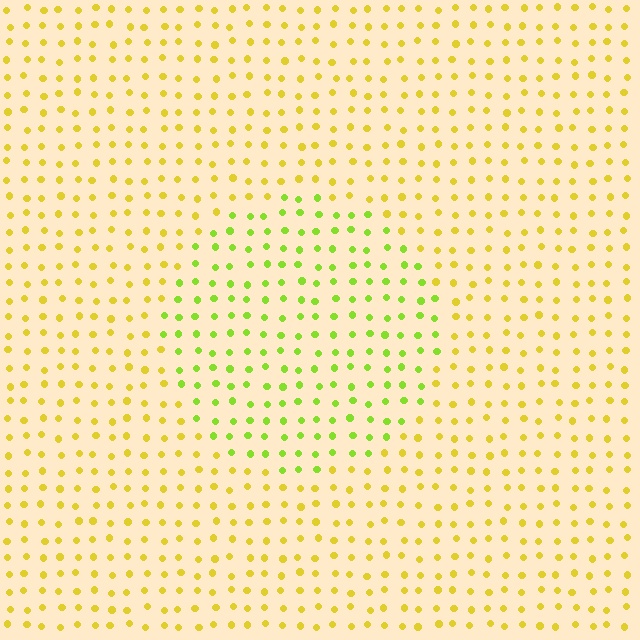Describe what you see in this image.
The image is filled with small yellow elements in a uniform arrangement. A circle-shaped region is visible where the elements are tinted to a slightly different hue, forming a subtle color boundary.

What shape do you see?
I see a circle.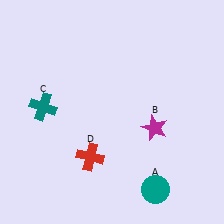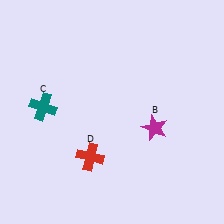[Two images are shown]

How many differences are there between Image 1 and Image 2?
There is 1 difference between the two images.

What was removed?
The teal circle (A) was removed in Image 2.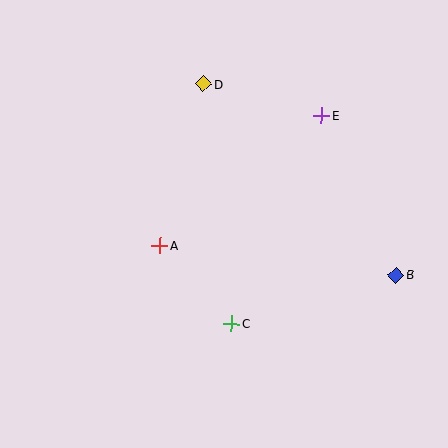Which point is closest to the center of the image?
Point A at (160, 246) is closest to the center.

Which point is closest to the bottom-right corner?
Point B is closest to the bottom-right corner.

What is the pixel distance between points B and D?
The distance between B and D is 271 pixels.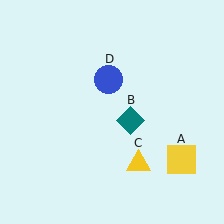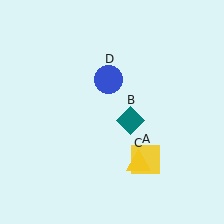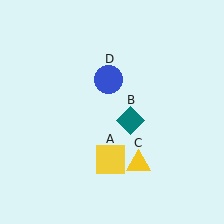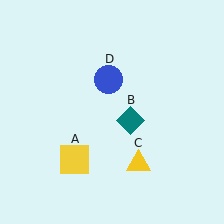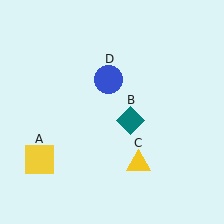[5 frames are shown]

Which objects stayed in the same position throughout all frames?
Teal diamond (object B) and yellow triangle (object C) and blue circle (object D) remained stationary.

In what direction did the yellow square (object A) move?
The yellow square (object A) moved left.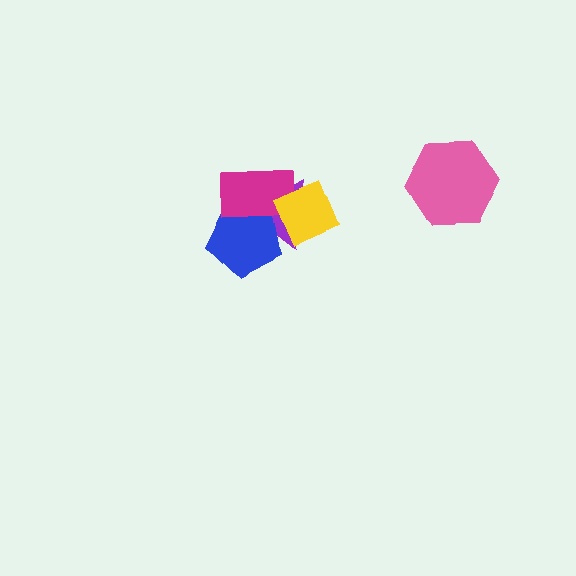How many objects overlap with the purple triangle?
3 objects overlap with the purple triangle.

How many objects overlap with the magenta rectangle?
3 objects overlap with the magenta rectangle.